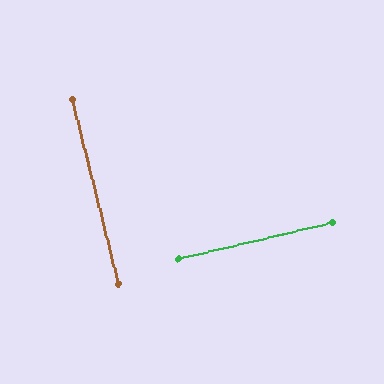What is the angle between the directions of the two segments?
Approximately 89 degrees.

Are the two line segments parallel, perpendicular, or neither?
Perpendicular — they meet at approximately 89°.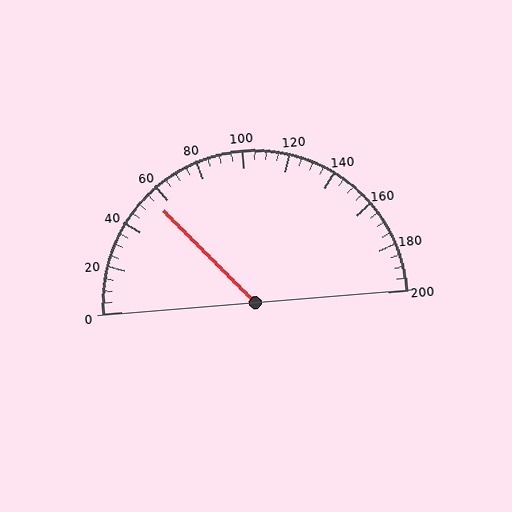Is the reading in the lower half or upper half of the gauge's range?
The reading is in the lower half of the range (0 to 200).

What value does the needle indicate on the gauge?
The needle indicates approximately 55.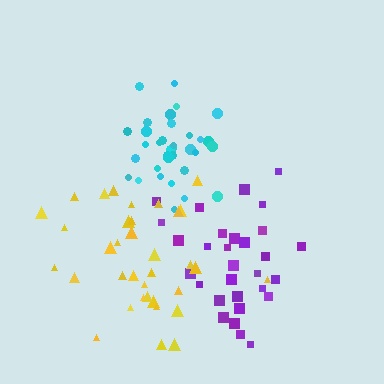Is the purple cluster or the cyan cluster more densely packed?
Cyan.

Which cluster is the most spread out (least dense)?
Yellow.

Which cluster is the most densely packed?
Cyan.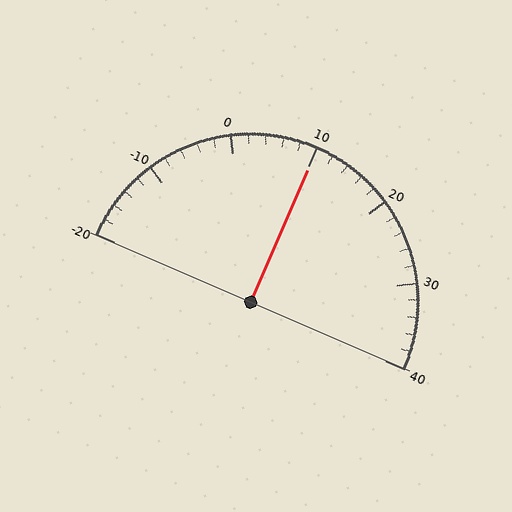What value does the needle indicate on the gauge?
The needle indicates approximately 10.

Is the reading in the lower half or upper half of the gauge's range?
The reading is in the upper half of the range (-20 to 40).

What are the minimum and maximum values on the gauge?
The gauge ranges from -20 to 40.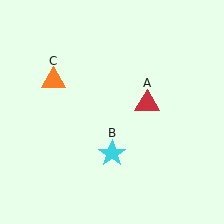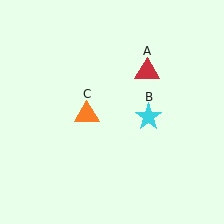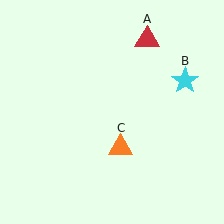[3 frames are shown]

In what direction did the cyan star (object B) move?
The cyan star (object B) moved up and to the right.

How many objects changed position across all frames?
3 objects changed position: red triangle (object A), cyan star (object B), orange triangle (object C).